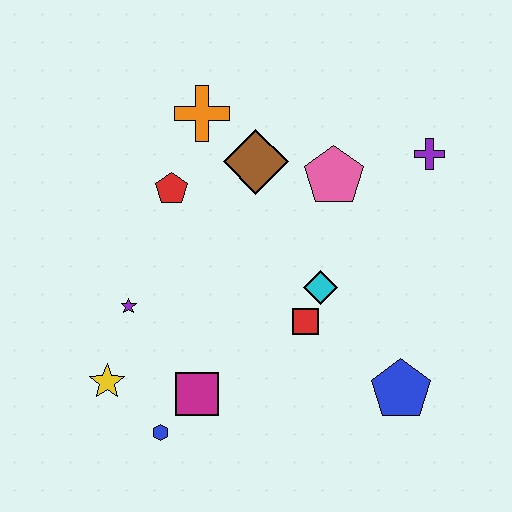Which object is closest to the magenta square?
The blue hexagon is closest to the magenta square.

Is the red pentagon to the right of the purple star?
Yes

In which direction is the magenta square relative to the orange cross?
The magenta square is below the orange cross.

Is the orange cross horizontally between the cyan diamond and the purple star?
Yes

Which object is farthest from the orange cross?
The blue pentagon is farthest from the orange cross.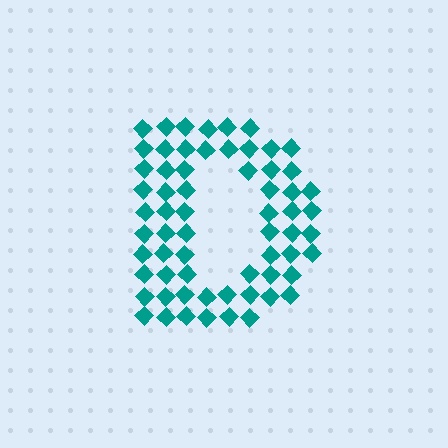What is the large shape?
The large shape is the letter D.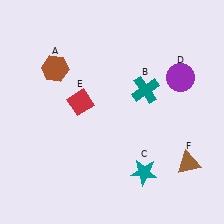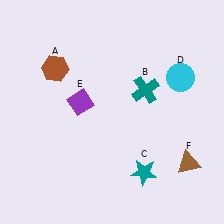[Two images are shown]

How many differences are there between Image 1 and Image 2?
There are 2 differences between the two images.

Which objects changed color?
D changed from purple to cyan. E changed from red to purple.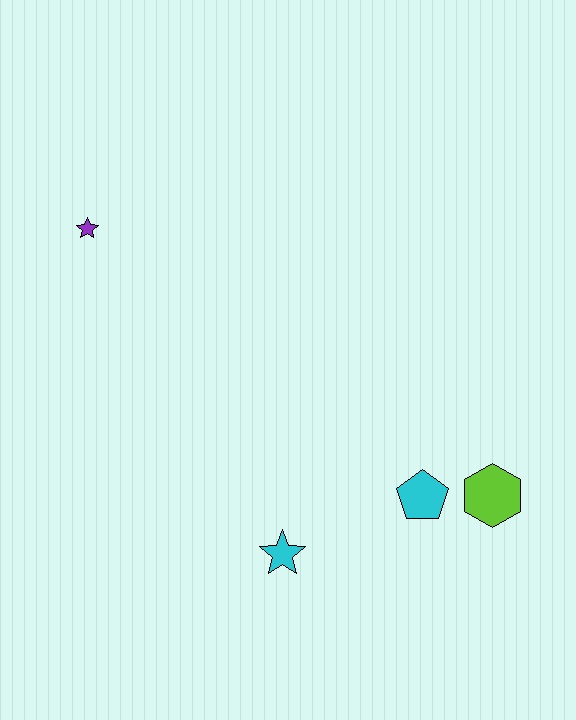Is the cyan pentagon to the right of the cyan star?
Yes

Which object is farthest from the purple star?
The lime hexagon is farthest from the purple star.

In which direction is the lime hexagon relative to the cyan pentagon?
The lime hexagon is to the right of the cyan pentagon.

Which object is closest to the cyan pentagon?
The lime hexagon is closest to the cyan pentagon.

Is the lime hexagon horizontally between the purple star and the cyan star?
No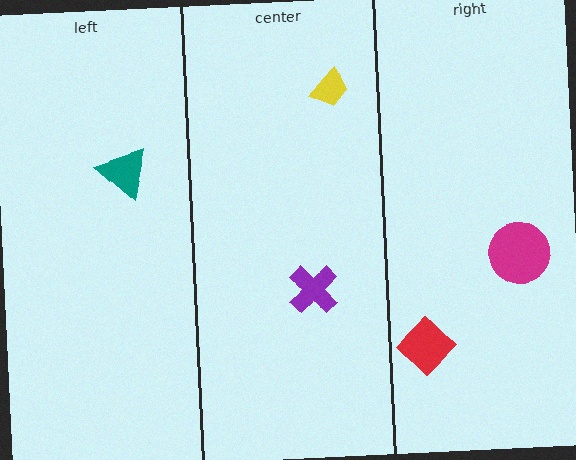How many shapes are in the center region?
2.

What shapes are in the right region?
The red diamond, the magenta circle.